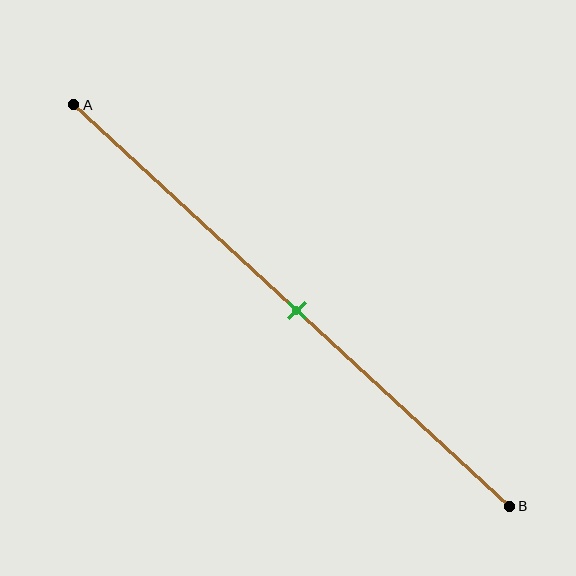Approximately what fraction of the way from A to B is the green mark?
The green mark is approximately 50% of the way from A to B.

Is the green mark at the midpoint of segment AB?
Yes, the mark is approximately at the midpoint.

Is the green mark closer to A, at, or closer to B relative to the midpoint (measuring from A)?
The green mark is approximately at the midpoint of segment AB.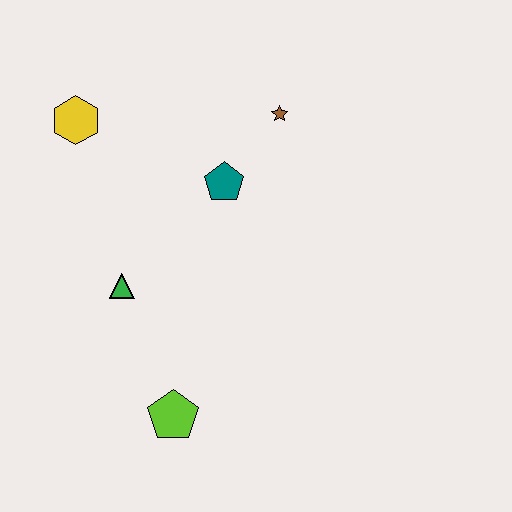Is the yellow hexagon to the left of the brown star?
Yes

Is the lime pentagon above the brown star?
No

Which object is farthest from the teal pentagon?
The lime pentagon is farthest from the teal pentagon.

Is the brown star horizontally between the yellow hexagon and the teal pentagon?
No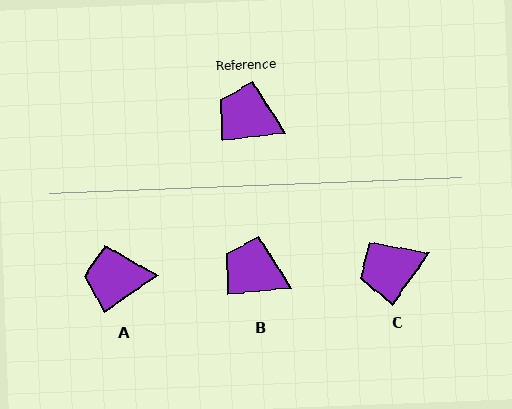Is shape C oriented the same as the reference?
No, it is off by about 48 degrees.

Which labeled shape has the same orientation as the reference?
B.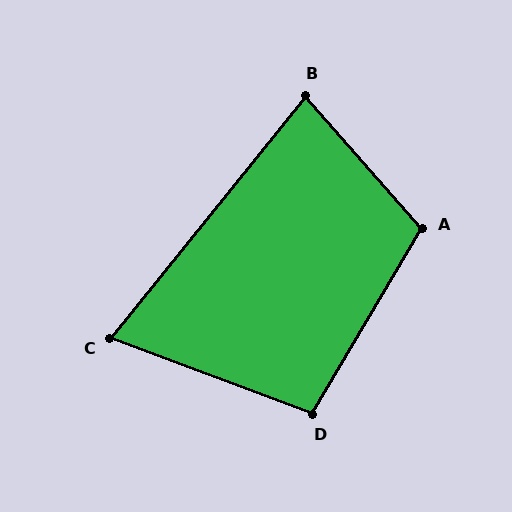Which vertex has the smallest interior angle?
C, at approximately 72 degrees.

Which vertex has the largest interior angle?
A, at approximately 108 degrees.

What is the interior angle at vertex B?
Approximately 80 degrees (acute).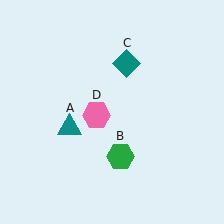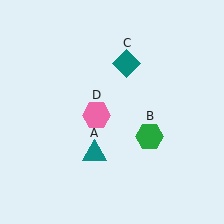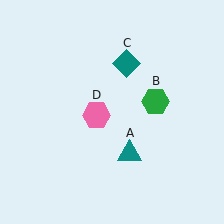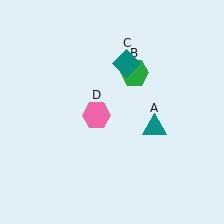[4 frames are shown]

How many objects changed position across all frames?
2 objects changed position: teal triangle (object A), green hexagon (object B).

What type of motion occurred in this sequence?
The teal triangle (object A), green hexagon (object B) rotated counterclockwise around the center of the scene.